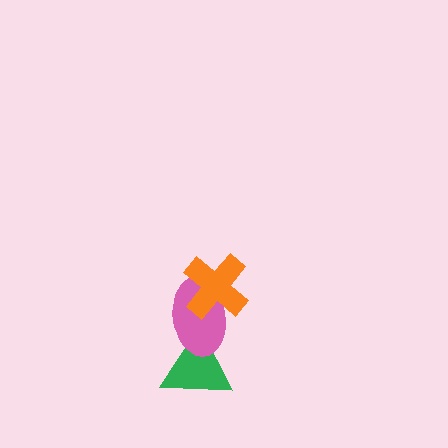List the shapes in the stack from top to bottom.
From top to bottom: the orange cross, the pink ellipse, the green triangle.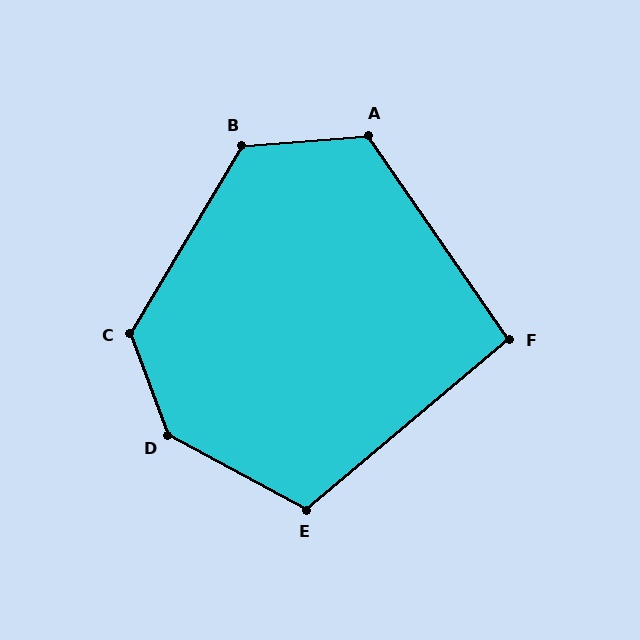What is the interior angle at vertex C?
Approximately 129 degrees (obtuse).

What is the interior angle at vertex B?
Approximately 126 degrees (obtuse).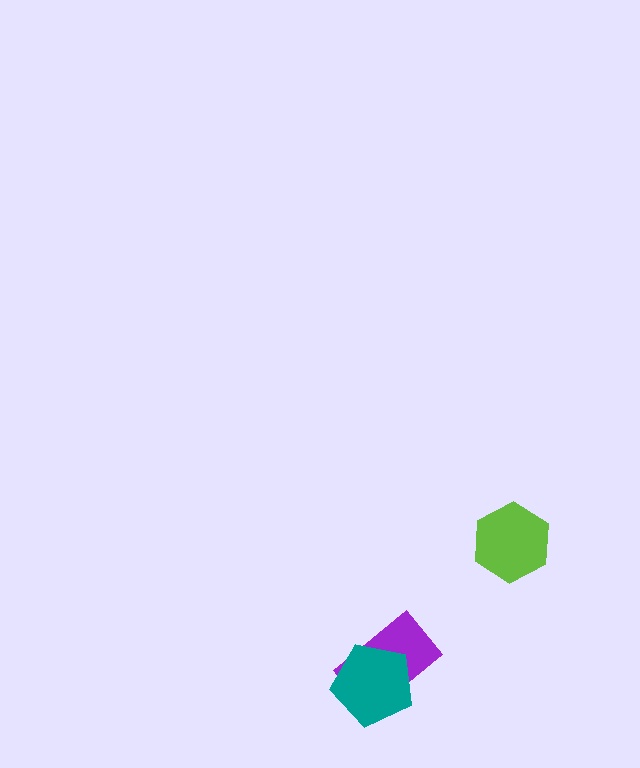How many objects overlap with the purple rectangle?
1 object overlaps with the purple rectangle.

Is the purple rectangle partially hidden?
Yes, it is partially covered by another shape.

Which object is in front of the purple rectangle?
The teal pentagon is in front of the purple rectangle.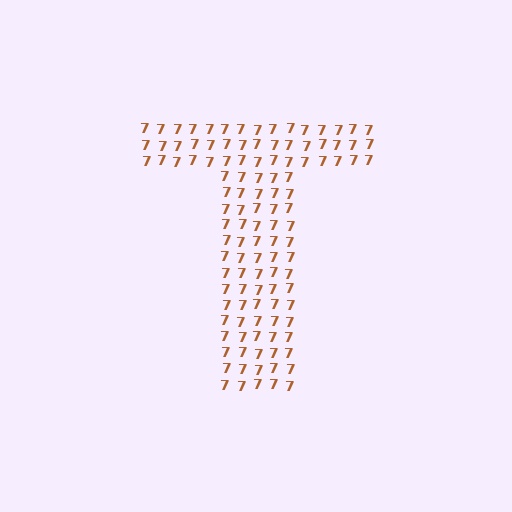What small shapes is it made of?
It is made of small digit 7's.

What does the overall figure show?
The overall figure shows the letter T.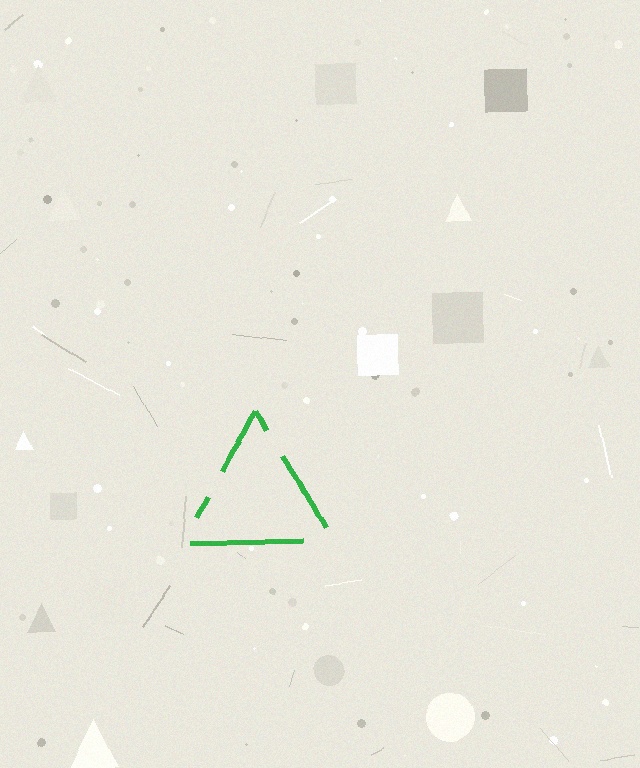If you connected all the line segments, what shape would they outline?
They would outline a triangle.